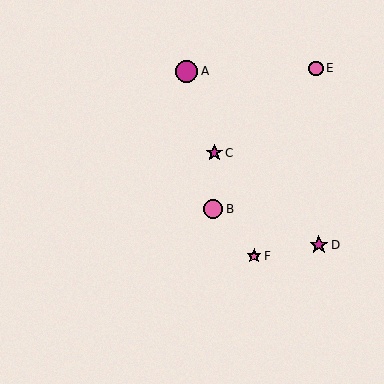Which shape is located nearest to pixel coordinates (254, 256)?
The pink star (labeled F) at (254, 256) is nearest to that location.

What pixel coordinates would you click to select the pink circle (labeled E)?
Click at (316, 68) to select the pink circle E.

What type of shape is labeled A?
Shape A is a magenta circle.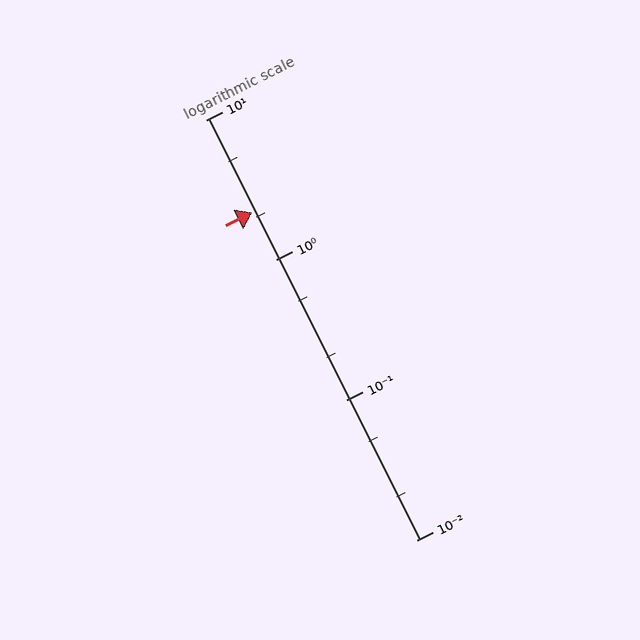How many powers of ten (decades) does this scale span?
The scale spans 3 decades, from 0.01 to 10.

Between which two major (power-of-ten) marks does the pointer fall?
The pointer is between 1 and 10.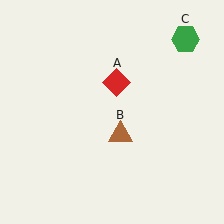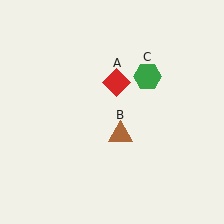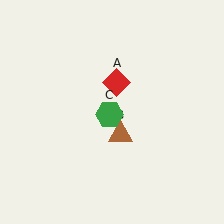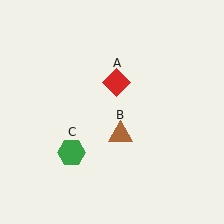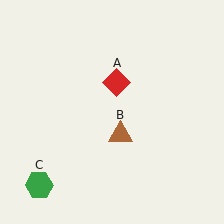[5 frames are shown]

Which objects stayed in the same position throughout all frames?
Red diamond (object A) and brown triangle (object B) remained stationary.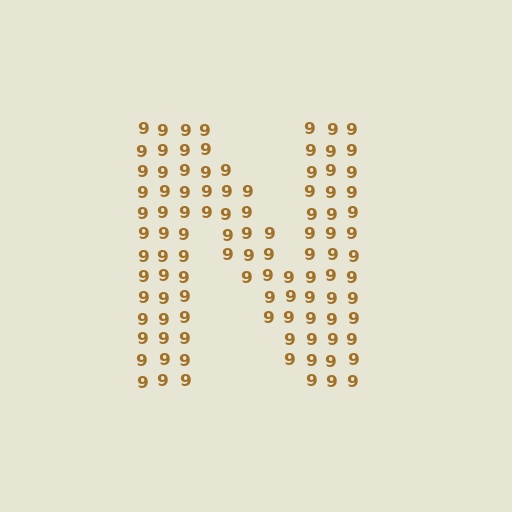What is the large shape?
The large shape is the letter N.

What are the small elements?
The small elements are digit 9's.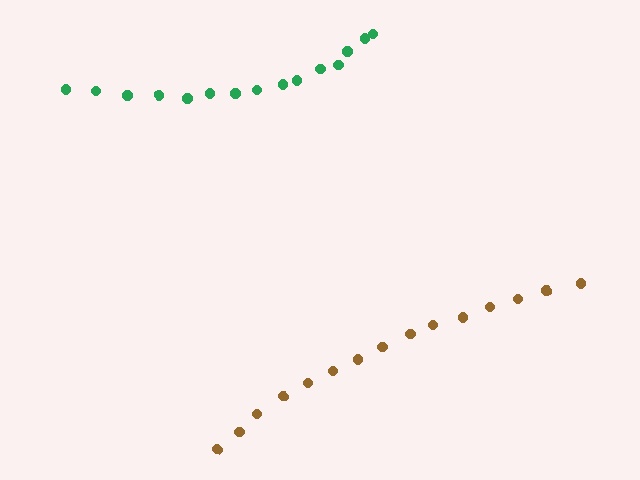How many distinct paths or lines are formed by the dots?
There are 2 distinct paths.